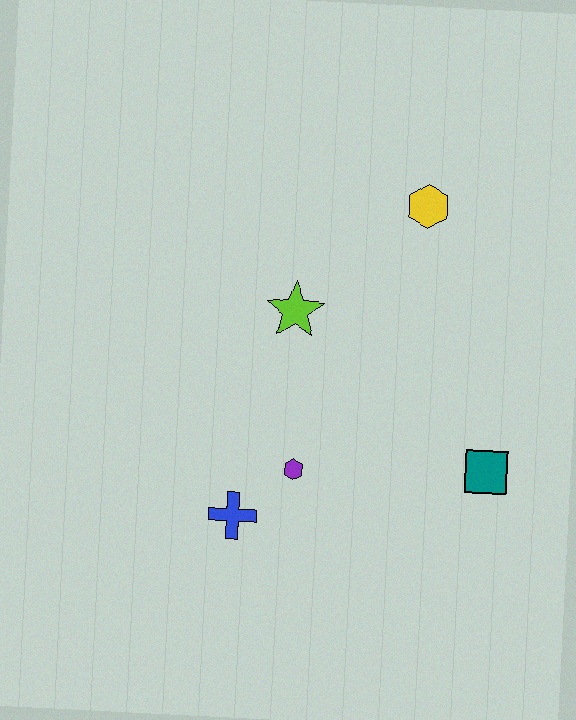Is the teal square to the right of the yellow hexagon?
Yes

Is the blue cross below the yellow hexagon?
Yes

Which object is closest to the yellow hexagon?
The lime star is closest to the yellow hexagon.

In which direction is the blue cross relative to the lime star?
The blue cross is below the lime star.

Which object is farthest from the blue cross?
The yellow hexagon is farthest from the blue cross.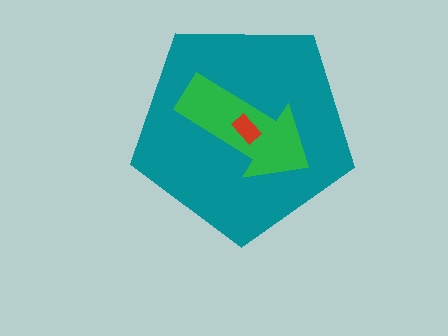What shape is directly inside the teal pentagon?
The green arrow.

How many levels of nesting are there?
3.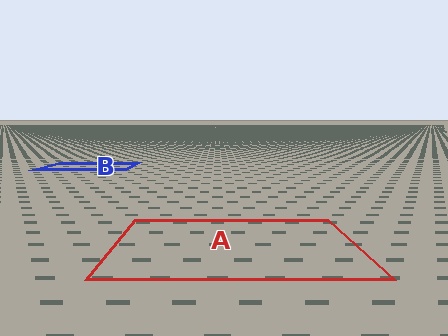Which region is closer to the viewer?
Region A is closer. The texture elements there are larger and more spread out.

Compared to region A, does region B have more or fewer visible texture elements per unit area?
Region B has more texture elements per unit area — they are packed more densely because it is farther away.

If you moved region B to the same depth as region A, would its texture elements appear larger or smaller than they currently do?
They would appear larger. At a closer depth, the same texture elements are projected at a bigger on-screen size.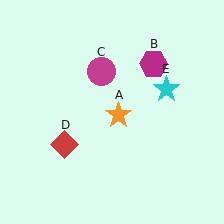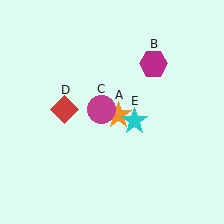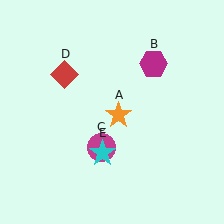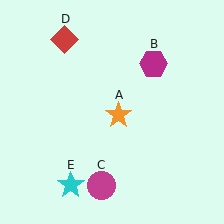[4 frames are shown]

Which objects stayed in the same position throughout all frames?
Orange star (object A) and magenta hexagon (object B) remained stationary.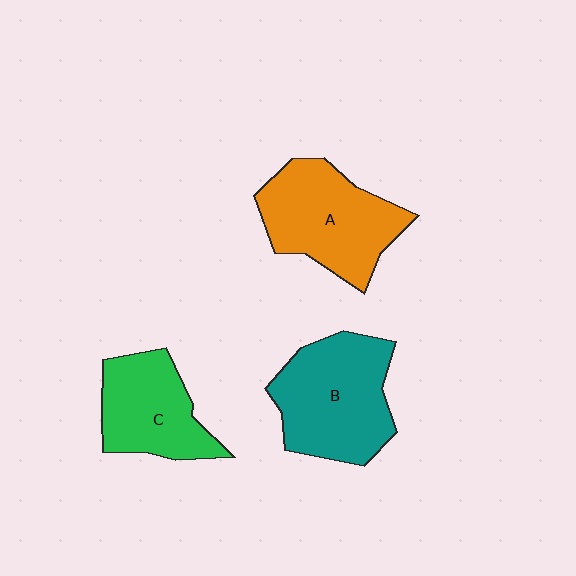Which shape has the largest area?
Shape B (teal).